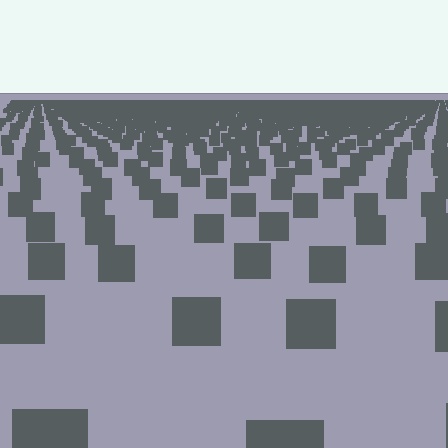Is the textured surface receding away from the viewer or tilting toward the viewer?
The surface is receding away from the viewer. Texture elements get smaller and denser toward the top.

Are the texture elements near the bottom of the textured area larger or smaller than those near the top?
Larger. Near the bottom, elements are closer to the viewer and appear at a bigger on-screen size.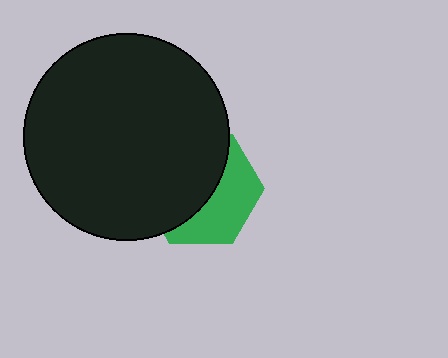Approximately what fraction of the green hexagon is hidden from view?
Roughly 58% of the green hexagon is hidden behind the black circle.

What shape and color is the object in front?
The object in front is a black circle.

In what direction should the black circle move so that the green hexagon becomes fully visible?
The black circle should move toward the upper-left. That is the shortest direction to clear the overlap and leave the green hexagon fully visible.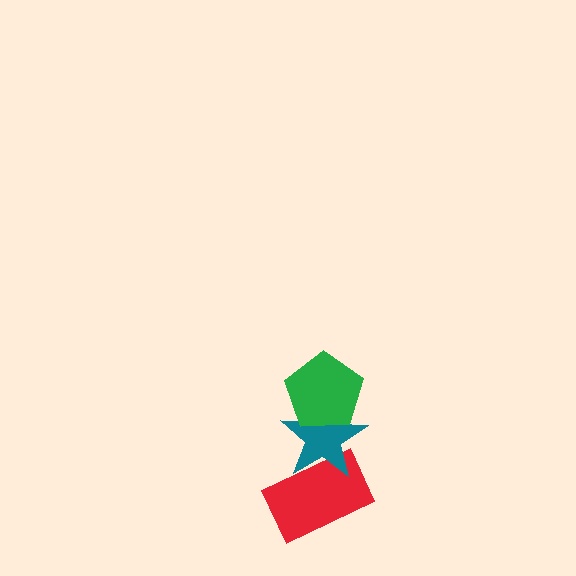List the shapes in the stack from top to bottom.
From top to bottom: the green pentagon, the teal star, the red rectangle.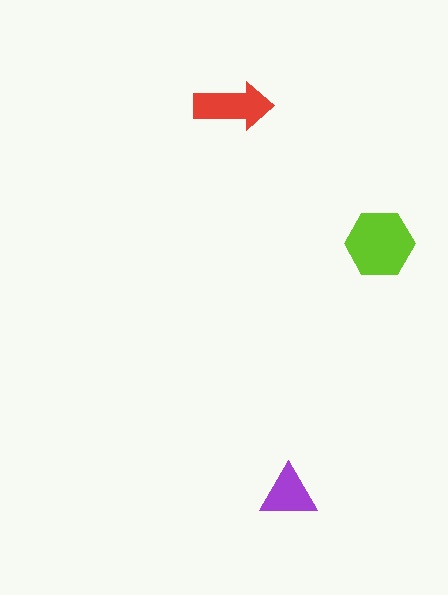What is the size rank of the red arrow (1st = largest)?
2nd.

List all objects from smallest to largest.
The purple triangle, the red arrow, the lime hexagon.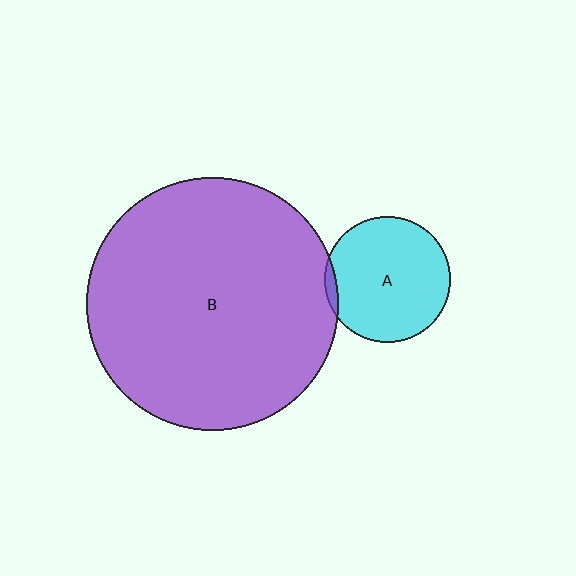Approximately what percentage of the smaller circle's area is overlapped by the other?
Approximately 5%.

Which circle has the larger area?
Circle B (purple).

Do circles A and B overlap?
Yes.